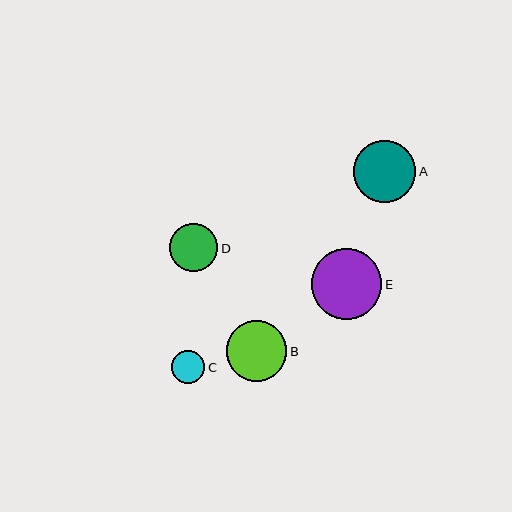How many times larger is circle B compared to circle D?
Circle B is approximately 1.3 times the size of circle D.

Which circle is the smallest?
Circle C is the smallest with a size of approximately 33 pixels.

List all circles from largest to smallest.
From largest to smallest: E, A, B, D, C.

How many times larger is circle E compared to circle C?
Circle E is approximately 2.2 times the size of circle C.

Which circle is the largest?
Circle E is the largest with a size of approximately 71 pixels.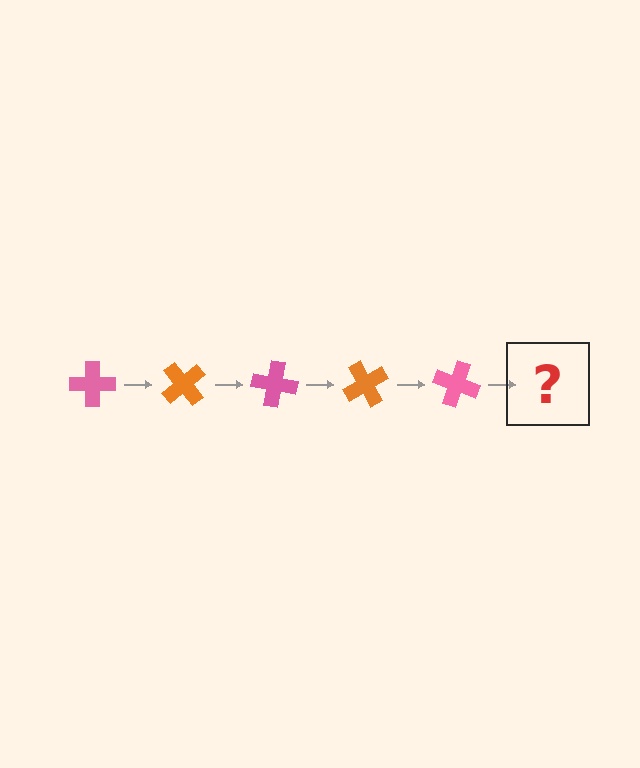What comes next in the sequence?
The next element should be an orange cross, rotated 250 degrees from the start.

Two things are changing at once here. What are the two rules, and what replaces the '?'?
The two rules are that it rotates 50 degrees each step and the color cycles through pink and orange. The '?' should be an orange cross, rotated 250 degrees from the start.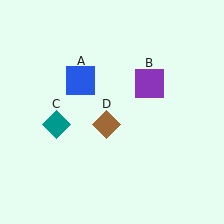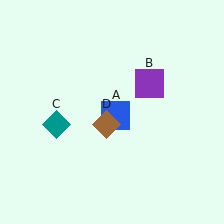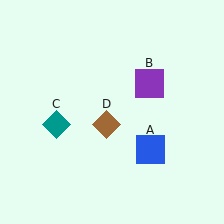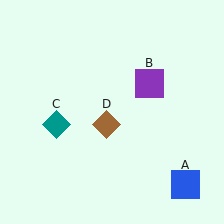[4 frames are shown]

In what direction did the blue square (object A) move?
The blue square (object A) moved down and to the right.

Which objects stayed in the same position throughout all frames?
Purple square (object B) and teal diamond (object C) and brown diamond (object D) remained stationary.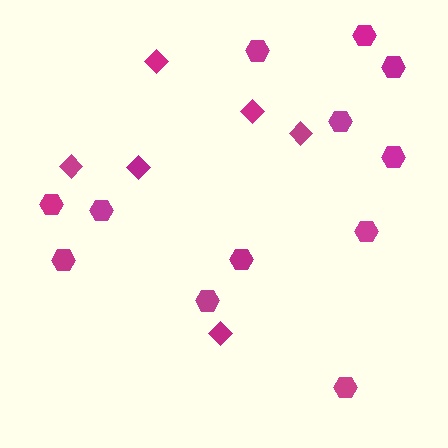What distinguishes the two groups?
There are 2 groups: one group of diamonds (6) and one group of hexagons (12).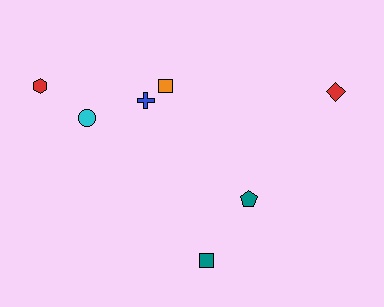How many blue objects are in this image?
There is 1 blue object.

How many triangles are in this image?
There are no triangles.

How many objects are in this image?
There are 7 objects.